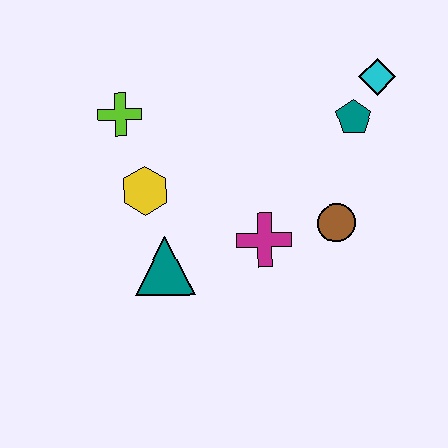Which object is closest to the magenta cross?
The brown circle is closest to the magenta cross.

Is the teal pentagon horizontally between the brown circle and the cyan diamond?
Yes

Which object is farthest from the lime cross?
The cyan diamond is farthest from the lime cross.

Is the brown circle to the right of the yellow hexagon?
Yes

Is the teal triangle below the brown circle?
Yes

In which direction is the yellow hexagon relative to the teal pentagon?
The yellow hexagon is to the left of the teal pentagon.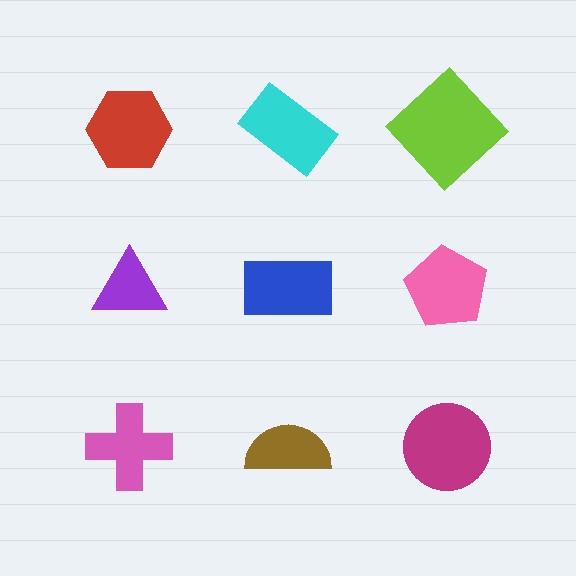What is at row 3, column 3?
A magenta circle.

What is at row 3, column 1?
A pink cross.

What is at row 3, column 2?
A brown semicircle.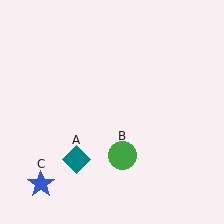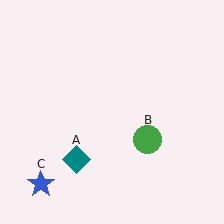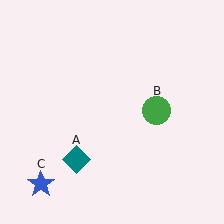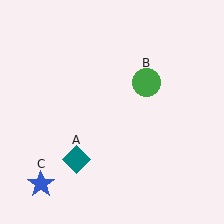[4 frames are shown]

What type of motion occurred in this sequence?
The green circle (object B) rotated counterclockwise around the center of the scene.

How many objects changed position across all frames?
1 object changed position: green circle (object B).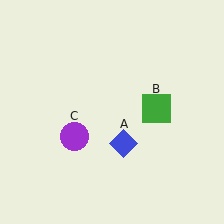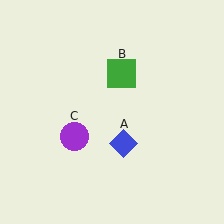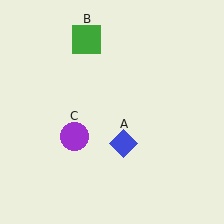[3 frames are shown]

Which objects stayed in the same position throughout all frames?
Blue diamond (object A) and purple circle (object C) remained stationary.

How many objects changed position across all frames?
1 object changed position: green square (object B).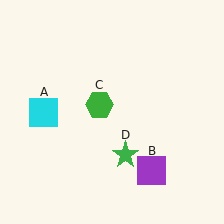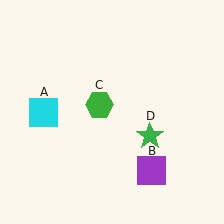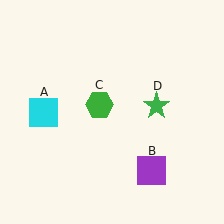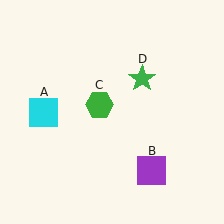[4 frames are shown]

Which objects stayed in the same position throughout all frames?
Cyan square (object A) and purple square (object B) and green hexagon (object C) remained stationary.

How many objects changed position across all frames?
1 object changed position: green star (object D).